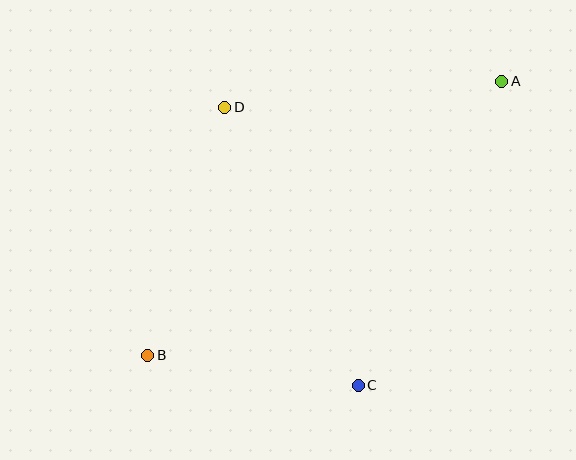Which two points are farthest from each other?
Points A and B are farthest from each other.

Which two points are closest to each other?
Points B and C are closest to each other.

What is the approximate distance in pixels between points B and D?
The distance between B and D is approximately 260 pixels.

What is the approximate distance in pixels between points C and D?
The distance between C and D is approximately 308 pixels.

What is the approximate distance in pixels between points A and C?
The distance between A and C is approximately 336 pixels.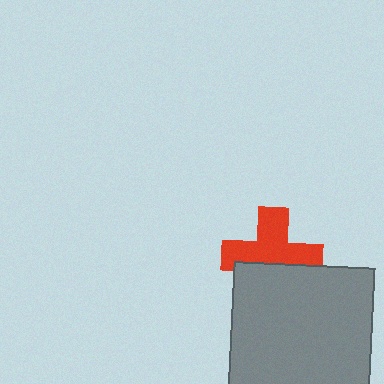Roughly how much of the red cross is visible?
About half of it is visible (roughly 64%).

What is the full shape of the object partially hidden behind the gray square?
The partially hidden object is a red cross.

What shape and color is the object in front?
The object in front is a gray square.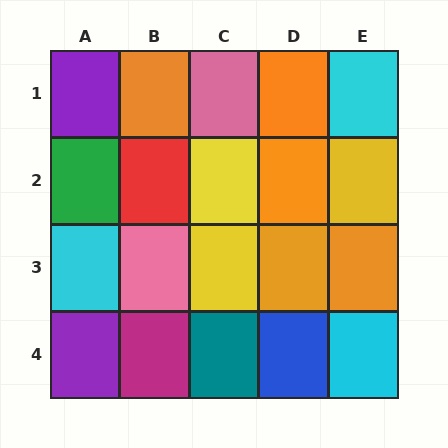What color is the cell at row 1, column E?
Cyan.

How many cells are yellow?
3 cells are yellow.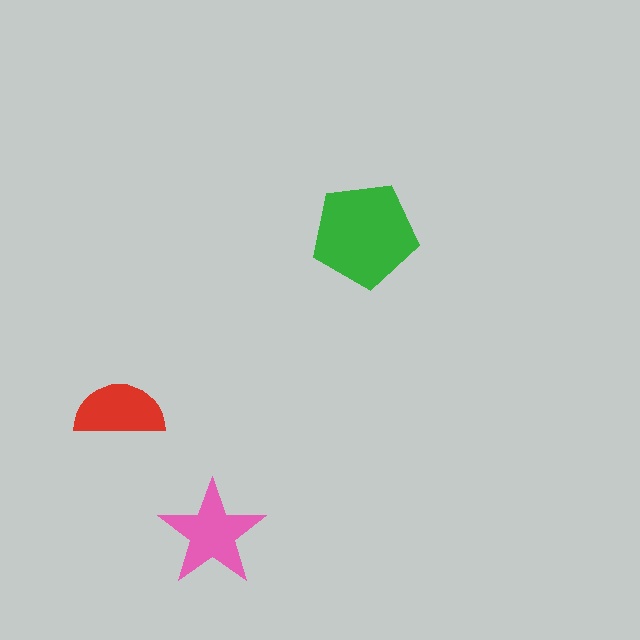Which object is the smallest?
The red semicircle.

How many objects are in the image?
There are 3 objects in the image.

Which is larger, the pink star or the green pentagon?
The green pentagon.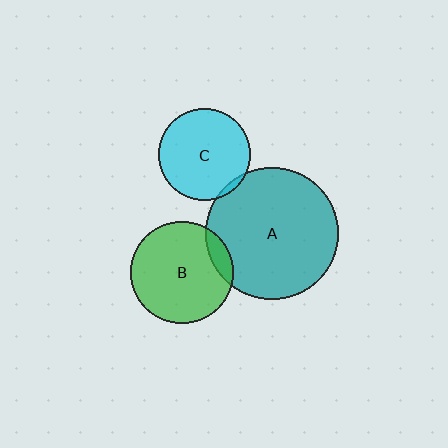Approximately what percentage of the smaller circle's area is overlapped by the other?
Approximately 10%.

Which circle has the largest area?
Circle A (teal).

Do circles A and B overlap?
Yes.